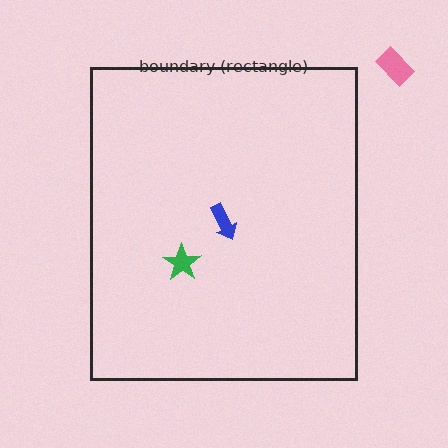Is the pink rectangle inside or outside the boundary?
Outside.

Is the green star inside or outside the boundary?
Inside.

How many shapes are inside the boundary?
2 inside, 1 outside.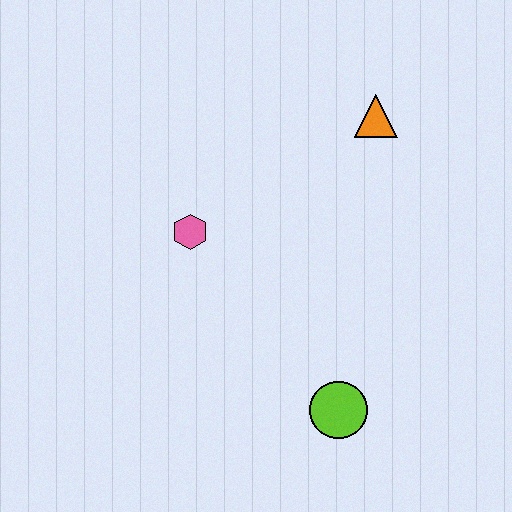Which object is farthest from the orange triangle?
The lime circle is farthest from the orange triangle.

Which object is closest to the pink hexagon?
The orange triangle is closest to the pink hexagon.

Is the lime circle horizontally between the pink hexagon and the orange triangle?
Yes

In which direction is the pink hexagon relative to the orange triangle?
The pink hexagon is to the left of the orange triangle.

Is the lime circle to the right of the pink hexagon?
Yes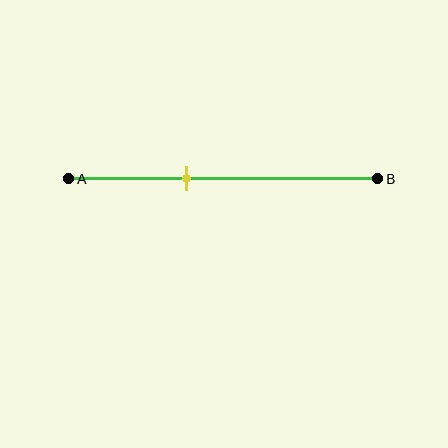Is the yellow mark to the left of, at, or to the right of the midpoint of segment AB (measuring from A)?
The yellow mark is to the left of the midpoint of segment AB.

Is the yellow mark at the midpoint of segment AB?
No, the mark is at about 40% from A, not at the 50% midpoint.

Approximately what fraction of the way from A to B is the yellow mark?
The yellow mark is approximately 40% of the way from A to B.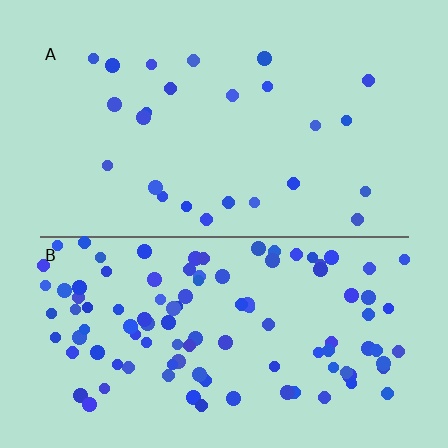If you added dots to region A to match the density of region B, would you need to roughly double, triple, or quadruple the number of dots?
Approximately quadruple.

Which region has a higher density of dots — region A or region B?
B (the bottom).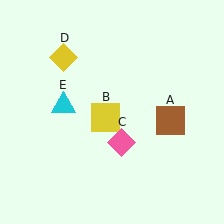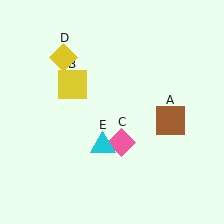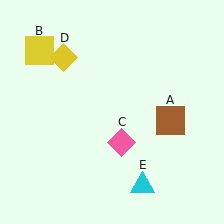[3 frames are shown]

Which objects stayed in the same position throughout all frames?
Brown square (object A) and pink diamond (object C) and yellow diamond (object D) remained stationary.